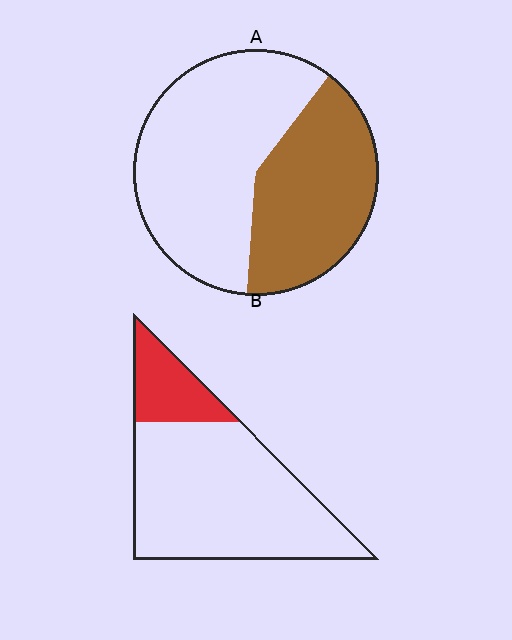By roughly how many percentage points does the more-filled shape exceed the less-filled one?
By roughly 20 percentage points (A over B).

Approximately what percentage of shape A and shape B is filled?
A is approximately 40% and B is approximately 20%.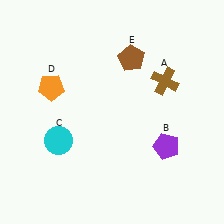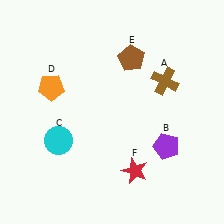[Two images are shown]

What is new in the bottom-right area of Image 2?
A red star (F) was added in the bottom-right area of Image 2.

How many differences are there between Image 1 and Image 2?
There is 1 difference between the two images.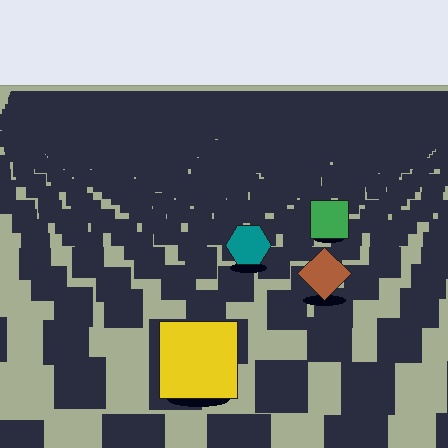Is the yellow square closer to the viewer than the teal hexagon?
Yes. The yellow square is closer — you can tell from the texture gradient: the ground texture is coarser near it.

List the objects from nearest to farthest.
From nearest to farthest: the yellow square, the brown diamond, the teal hexagon, the green square.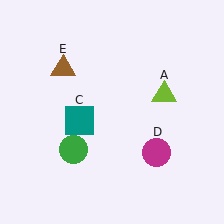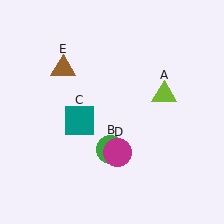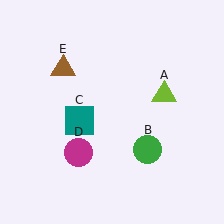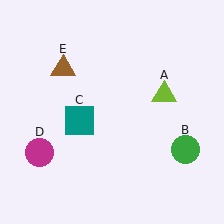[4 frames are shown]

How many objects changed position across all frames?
2 objects changed position: green circle (object B), magenta circle (object D).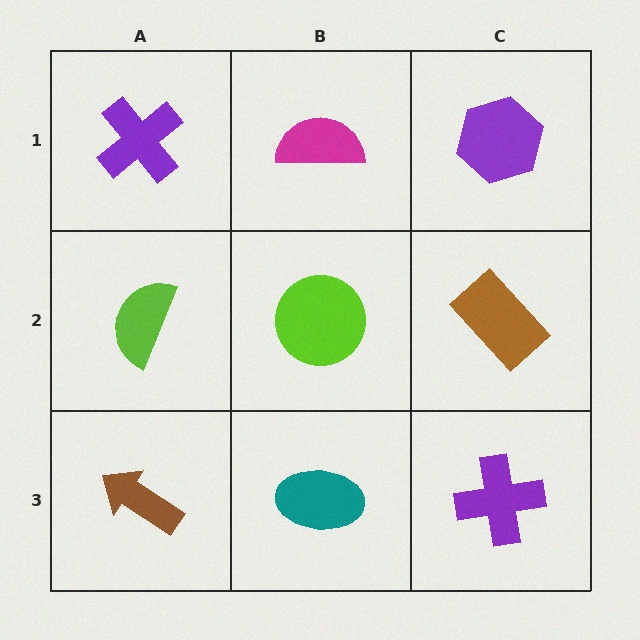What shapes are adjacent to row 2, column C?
A purple hexagon (row 1, column C), a purple cross (row 3, column C), a lime circle (row 2, column B).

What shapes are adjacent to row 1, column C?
A brown rectangle (row 2, column C), a magenta semicircle (row 1, column B).